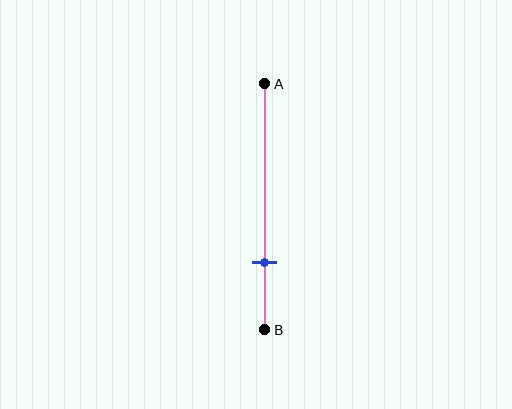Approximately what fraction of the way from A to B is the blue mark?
The blue mark is approximately 75% of the way from A to B.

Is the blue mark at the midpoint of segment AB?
No, the mark is at about 75% from A, not at the 50% midpoint.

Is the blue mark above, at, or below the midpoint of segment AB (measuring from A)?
The blue mark is below the midpoint of segment AB.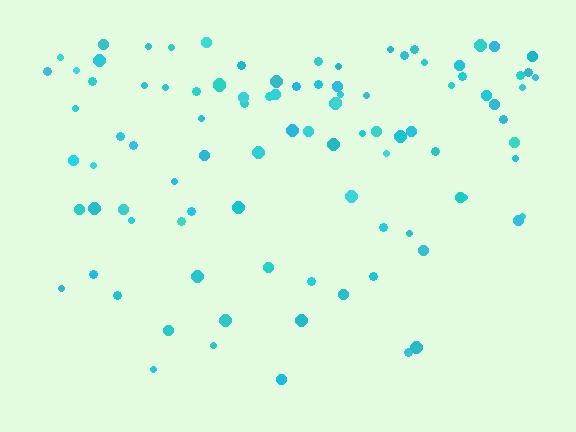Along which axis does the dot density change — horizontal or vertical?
Vertical.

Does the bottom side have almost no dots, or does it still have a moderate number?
Still a moderate number, just noticeably fewer than the top.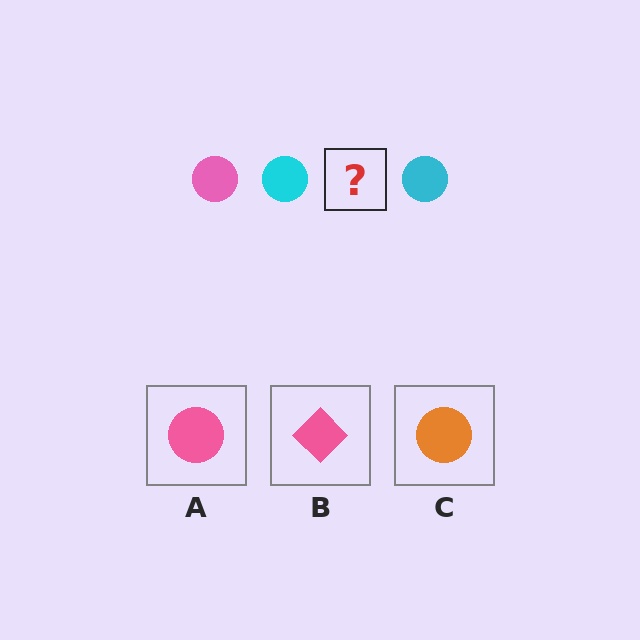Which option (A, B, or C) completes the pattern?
A.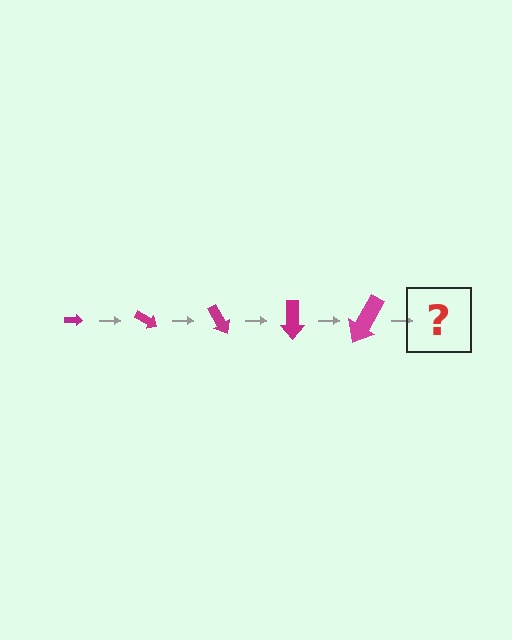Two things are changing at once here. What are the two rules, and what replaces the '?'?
The two rules are that the arrow grows larger each step and it rotates 30 degrees each step. The '?' should be an arrow, larger than the previous one and rotated 150 degrees from the start.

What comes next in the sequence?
The next element should be an arrow, larger than the previous one and rotated 150 degrees from the start.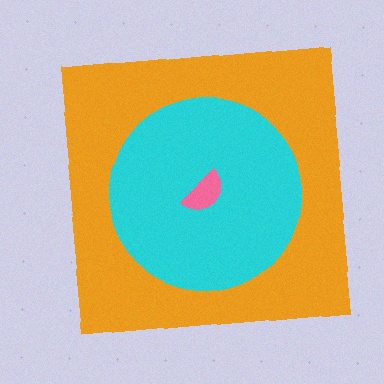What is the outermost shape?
The orange square.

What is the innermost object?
The pink semicircle.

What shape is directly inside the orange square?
The cyan circle.